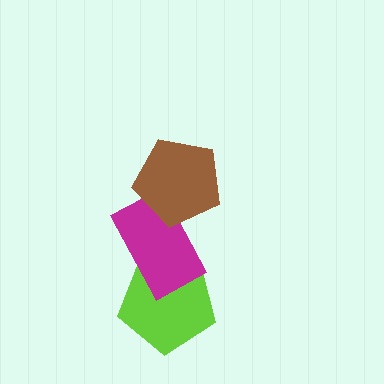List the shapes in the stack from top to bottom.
From top to bottom: the brown pentagon, the magenta rectangle, the lime pentagon.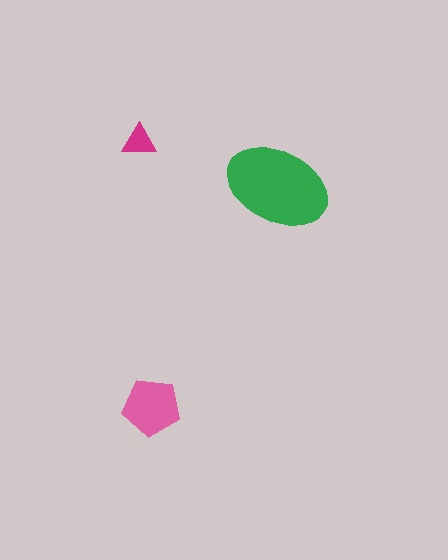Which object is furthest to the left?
The magenta triangle is leftmost.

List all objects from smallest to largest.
The magenta triangle, the pink pentagon, the green ellipse.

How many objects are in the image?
There are 3 objects in the image.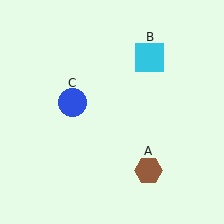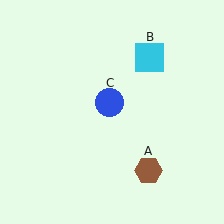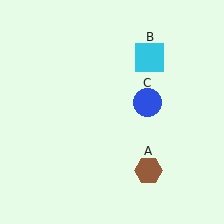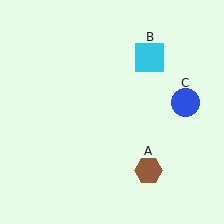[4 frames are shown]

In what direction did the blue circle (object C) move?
The blue circle (object C) moved right.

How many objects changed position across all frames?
1 object changed position: blue circle (object C).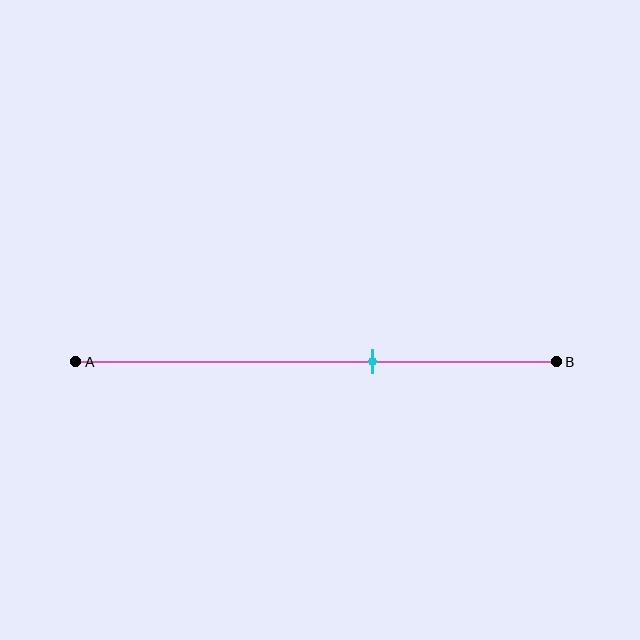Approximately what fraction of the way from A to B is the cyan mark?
The cyan mark is approximately 60% of the way from A to B.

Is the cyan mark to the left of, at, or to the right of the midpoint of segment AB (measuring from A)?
The cyan mark is to the right of the midpoint of segment AB.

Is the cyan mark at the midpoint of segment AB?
No, the mark is at about 60% from A, not at the 50% midpoint.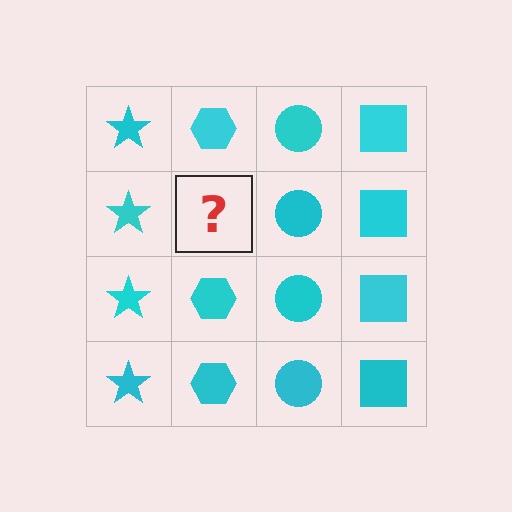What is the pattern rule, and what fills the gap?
The rule is that each column has a consistent shape. The gap should be filled with a cyan hexagon.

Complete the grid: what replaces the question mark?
The question mark should be replaced with a cyan hexagon.